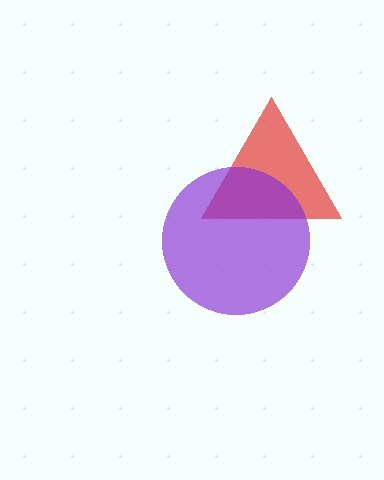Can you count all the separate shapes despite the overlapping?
Yes, there are 2 separate shapes.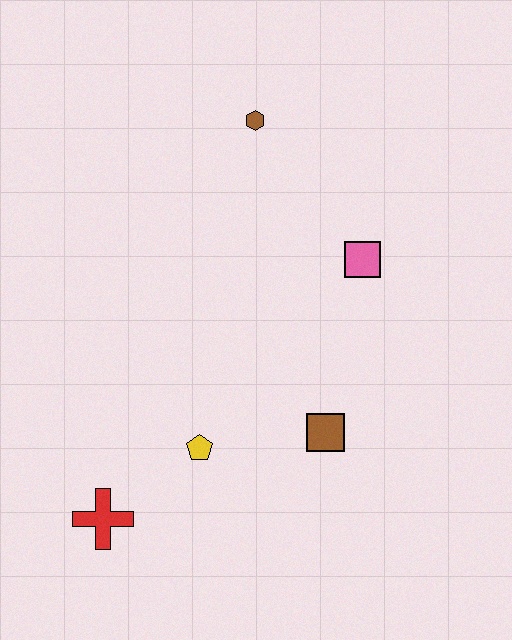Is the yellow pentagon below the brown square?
Yes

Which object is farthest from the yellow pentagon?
The brown hexagon is farthest from the yellow pentagon.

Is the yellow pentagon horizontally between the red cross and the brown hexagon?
Yes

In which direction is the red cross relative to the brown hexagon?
The red cross is below the brown hexagon.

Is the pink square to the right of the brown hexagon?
Yes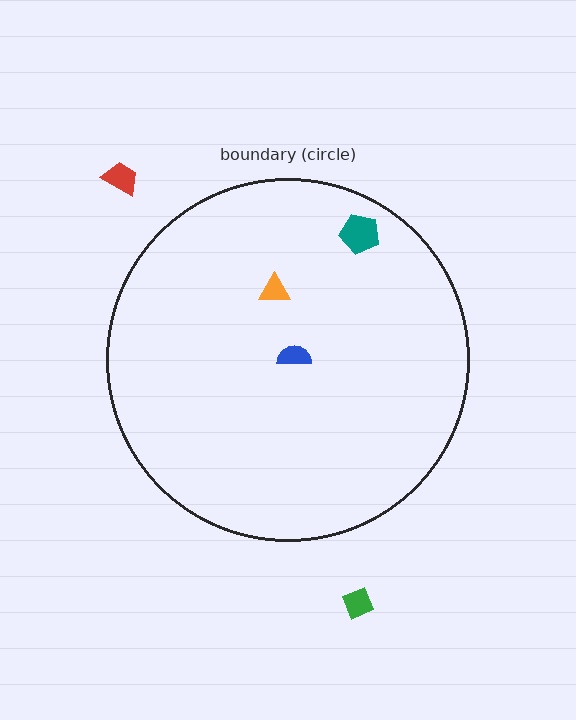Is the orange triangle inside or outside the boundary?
Inside.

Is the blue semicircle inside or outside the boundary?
Inside.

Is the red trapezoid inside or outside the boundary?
Outside.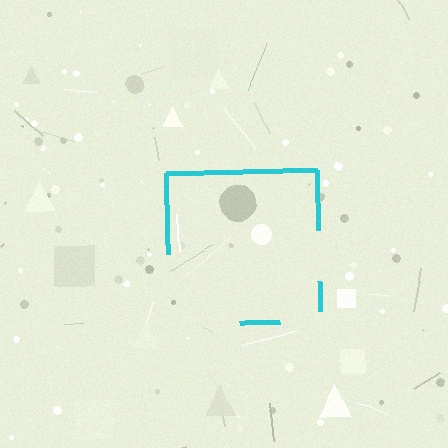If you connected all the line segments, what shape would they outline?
They would outline a square.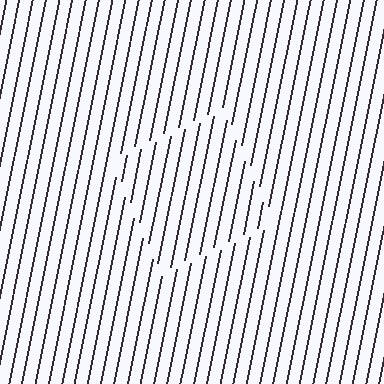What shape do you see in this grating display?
An illusory square. The interior of the shape contains the same grating, shifted by half a period — the contour is defined by the phase discontinuity where line-ends from the inner and outer gratings abut.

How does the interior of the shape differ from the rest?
The interior of the shape contains the same grating, shifted by half a period — the contour is defined by the phase discontinuity where line-ends from the inner and outer gratings abut.